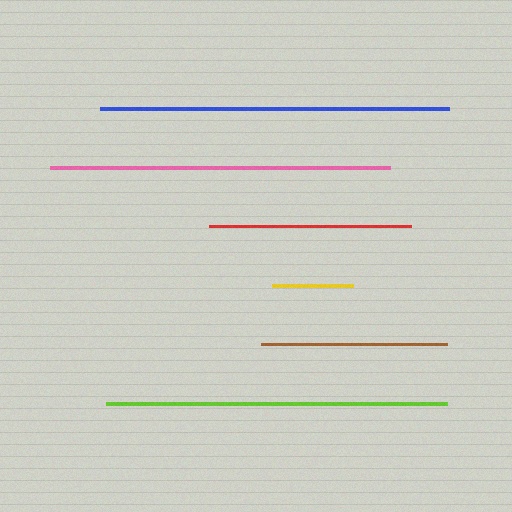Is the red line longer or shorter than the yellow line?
The red line is longer than the yellow line.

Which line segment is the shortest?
The yellow line is the shortest at approximately 80 pixels.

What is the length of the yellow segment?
The yellow segment is approximately 80 pixels long.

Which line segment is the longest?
The blue line is the longest at approximately 349 pixels.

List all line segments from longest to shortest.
From longest to shortest: blue, lime, pink, red, brown, yellow.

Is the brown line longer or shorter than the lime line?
The lime line is longer than the brown line.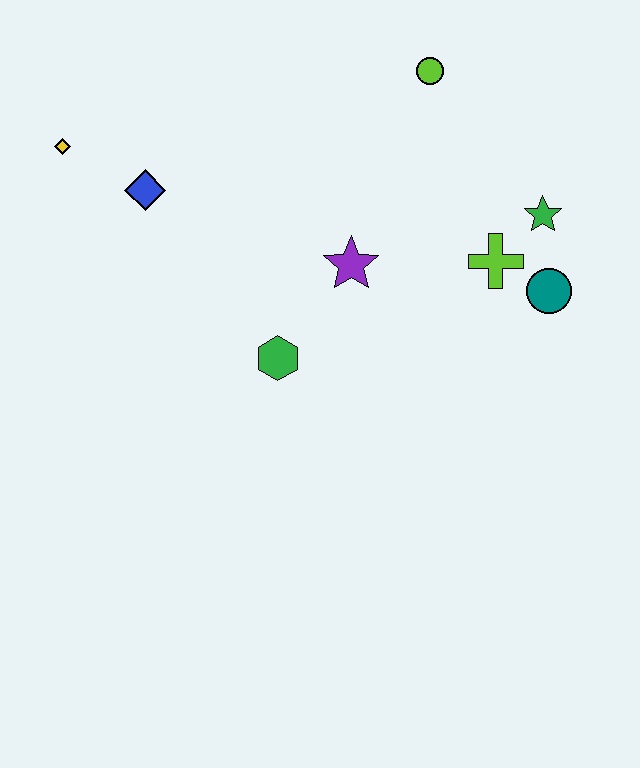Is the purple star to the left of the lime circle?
Yes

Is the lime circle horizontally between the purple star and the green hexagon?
No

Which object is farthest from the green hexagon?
The lime circle is farthest from the green hexagon.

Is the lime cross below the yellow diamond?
Yes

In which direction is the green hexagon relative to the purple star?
The green hexagon is below the purple star.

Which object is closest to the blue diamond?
The yellow diamond is closest to the blue diamond.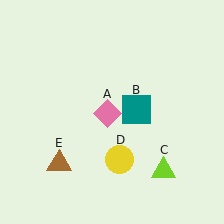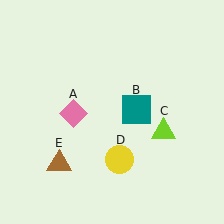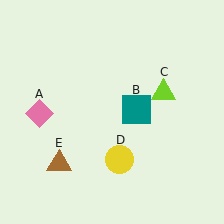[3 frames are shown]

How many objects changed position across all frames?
2 objects changed position: pink diamond (object A), lime triangle (object C).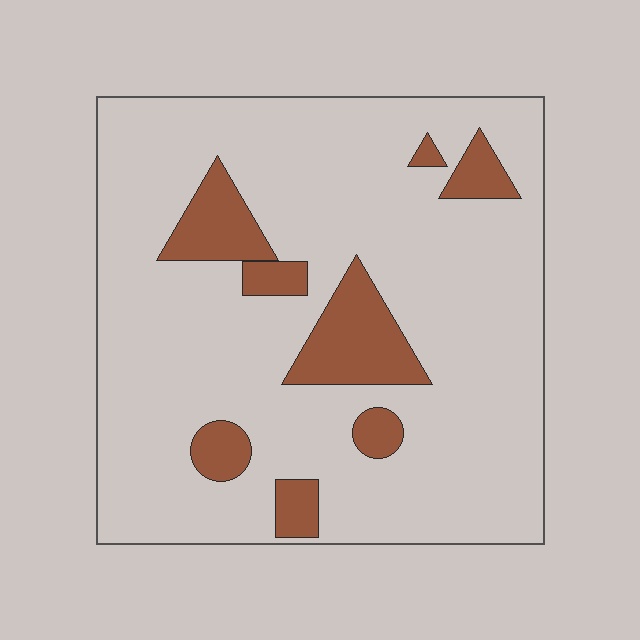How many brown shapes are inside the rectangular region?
8.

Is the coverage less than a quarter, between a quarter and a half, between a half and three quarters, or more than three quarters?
Less than a quarter.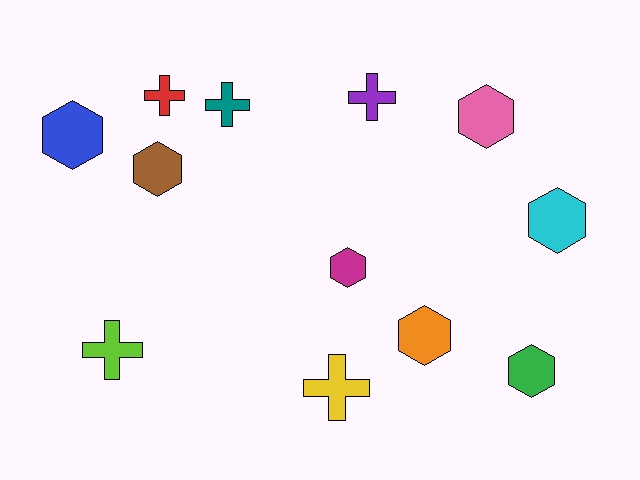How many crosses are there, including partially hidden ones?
There are 5 crosses.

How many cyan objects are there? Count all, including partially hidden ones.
There is 1 cyan object.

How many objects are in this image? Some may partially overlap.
There are 12 objects.